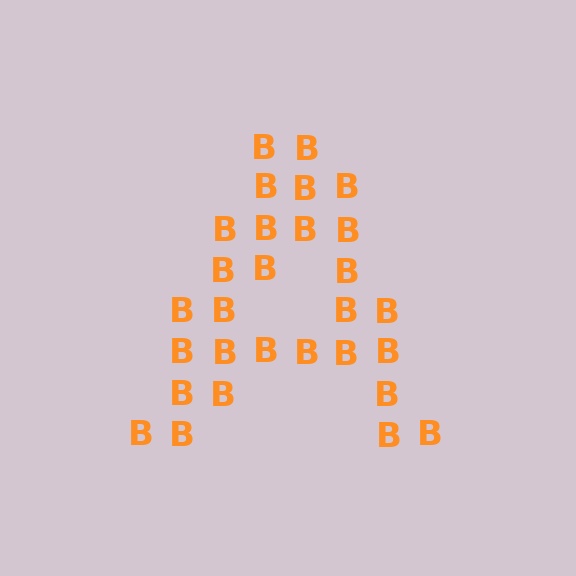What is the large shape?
The large shape is the letter A.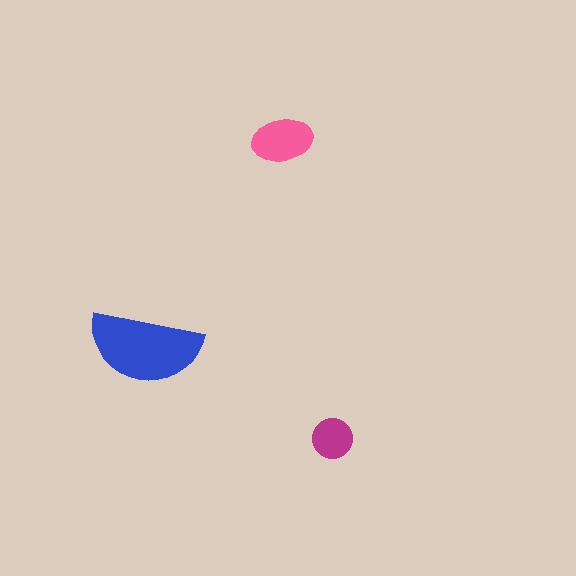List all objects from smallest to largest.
The magenta circle, the pink ellipse, the blue semicircle.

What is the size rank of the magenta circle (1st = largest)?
3rd.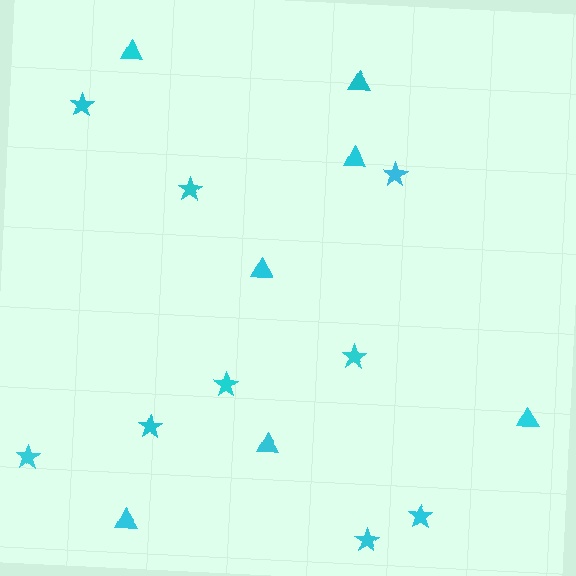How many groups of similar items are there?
There are 2 groups: one group of stars (9) and one group of triangles (7).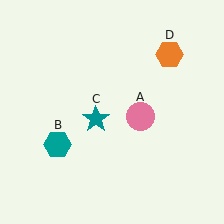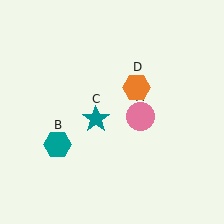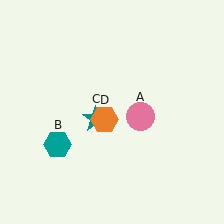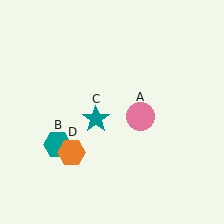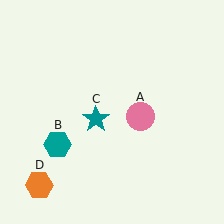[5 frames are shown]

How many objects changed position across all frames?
1 object changed position: orange hexagon (object D).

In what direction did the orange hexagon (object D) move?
The orange hexagon (object D) moved down and to the left.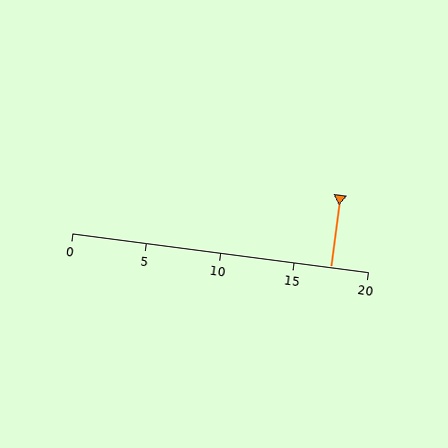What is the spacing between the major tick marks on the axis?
The major ticks are spaced 5 apart.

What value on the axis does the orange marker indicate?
The marker indicates approximately 17.5.